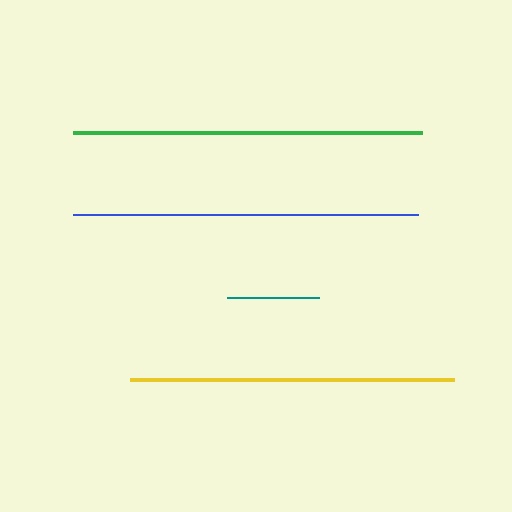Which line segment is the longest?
The green line is the longest at approximately 349 pixels.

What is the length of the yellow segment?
The yellow segment is approximately 324 pixels long.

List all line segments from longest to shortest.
From longest to shortest: green, blue, yellow, teal.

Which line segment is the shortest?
The teal line is the shortest at approximately 92 pixels.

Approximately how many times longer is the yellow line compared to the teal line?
The yellow line is approximately 3.5 times the length of the teal line.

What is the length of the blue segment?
The blue segment is approximately 346 pixels long.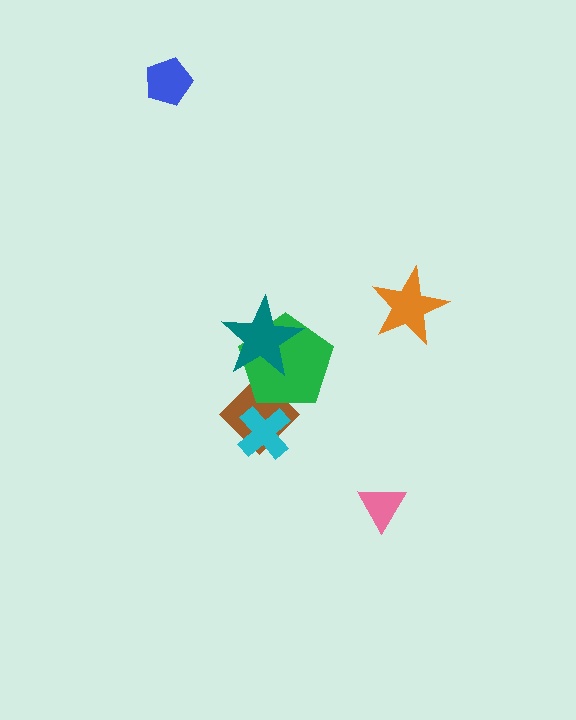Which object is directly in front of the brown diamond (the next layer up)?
The green pentagon is directly in front of the brown diamond.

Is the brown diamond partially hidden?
Yes, it is partially covered by another shape.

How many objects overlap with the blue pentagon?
0 objects overlap with the blue pentagon.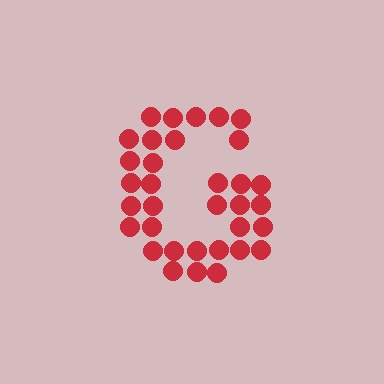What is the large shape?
The large shape is the letter G.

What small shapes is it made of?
It is made of small circles.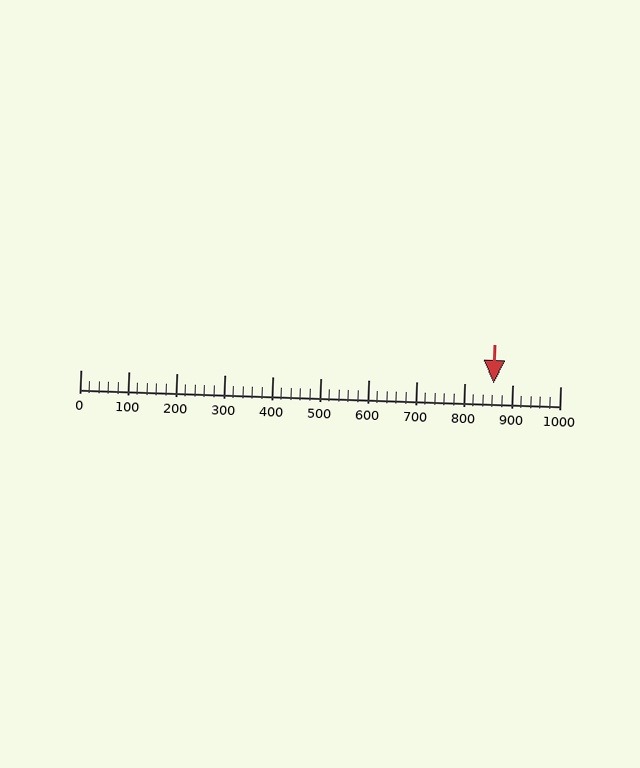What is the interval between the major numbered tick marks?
The major tick marks are spaced 100 units apart.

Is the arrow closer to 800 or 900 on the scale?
The arrow is closer to 900.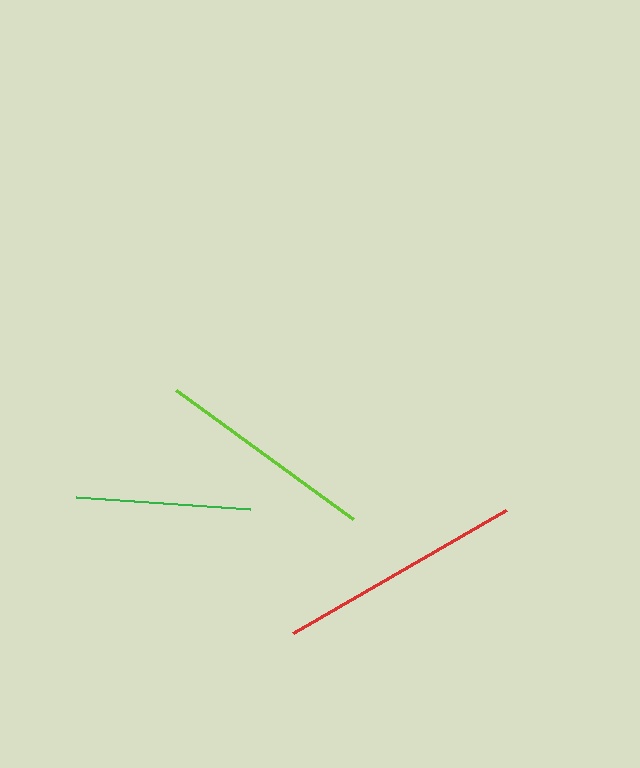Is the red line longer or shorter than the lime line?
The red line is longer than the lime line.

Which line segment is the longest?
The red line is the longest at approximately 246 pixels.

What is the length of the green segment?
The green segment is approximately 174 pixels long.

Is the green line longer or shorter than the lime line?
The lime line is longer than the green line.